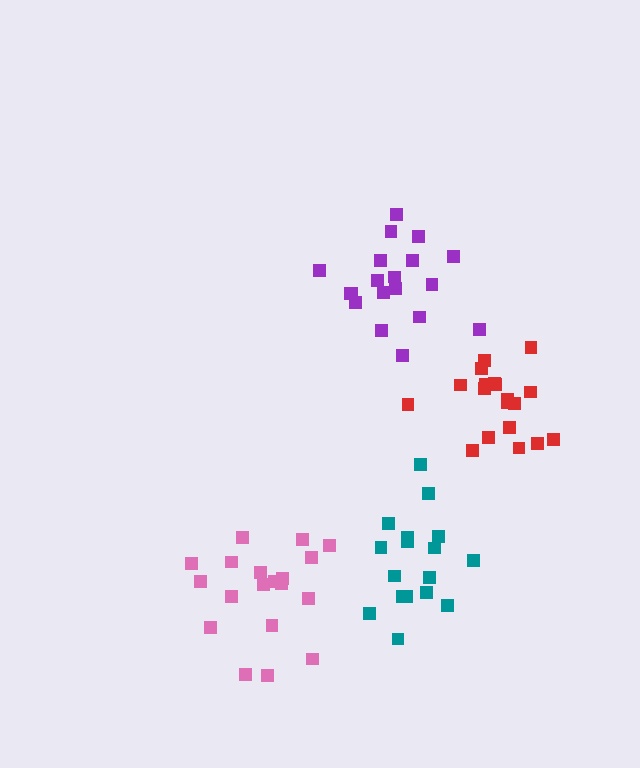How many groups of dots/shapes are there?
There are 4 groups.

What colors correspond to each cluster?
The clusters are colored: pink, purple, red, teal.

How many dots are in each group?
Group 1: 19 dots, Group 2: 19 dots, Group 3: 19 dots, Group 4: 17 dots (74 total).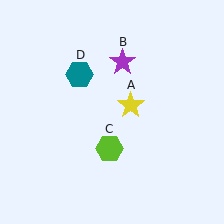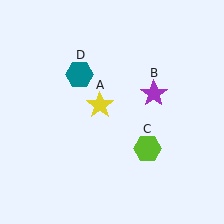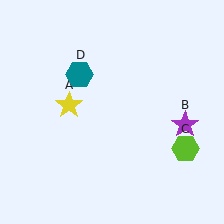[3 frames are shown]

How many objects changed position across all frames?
3 objects changed position: yellow star (object A), purple star (object B), lime hexagon (object C).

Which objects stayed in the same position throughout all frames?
Teal hexagon (object D) remained stationary.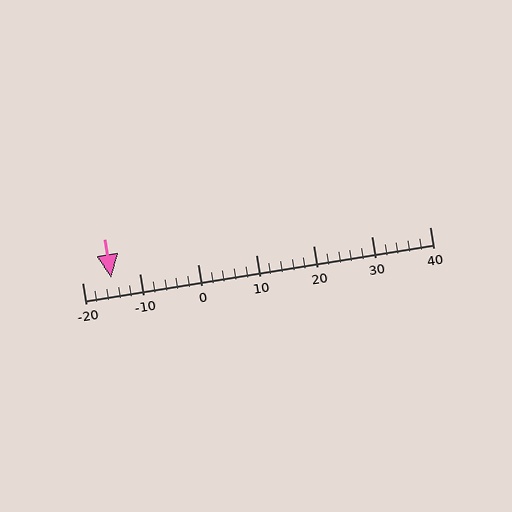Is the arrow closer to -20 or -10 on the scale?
The arrow is closer to -10.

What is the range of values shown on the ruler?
The ruler shows values from -20 to 40.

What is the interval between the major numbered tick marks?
The major tick marks are spaced 10 units apart.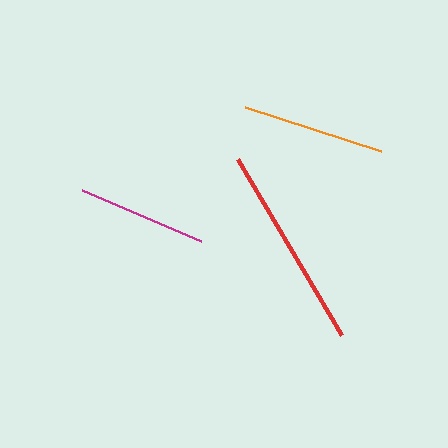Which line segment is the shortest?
The magenta line is the shortest at approximately 130 pixels.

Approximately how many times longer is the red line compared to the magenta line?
The red line is approximately 1.6 times the length of the magenta line.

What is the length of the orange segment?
The orange segment is approximately 143 pixels long.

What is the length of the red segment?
The red segment is approximately 204 pixels long.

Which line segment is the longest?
The red line is the longest at approximately 204 pixels.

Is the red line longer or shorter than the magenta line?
The red line is longer than the magenta line.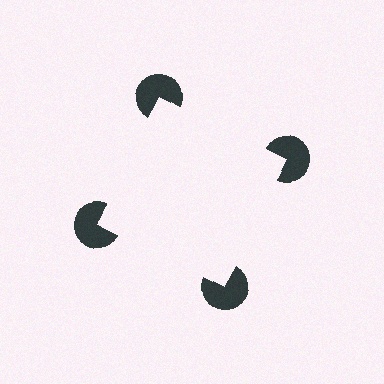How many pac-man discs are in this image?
There are 4 — one at each vertex of the illusory square.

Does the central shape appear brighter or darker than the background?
It typically appears slightly brighter than the background, even though no actual brightness change is drawn.